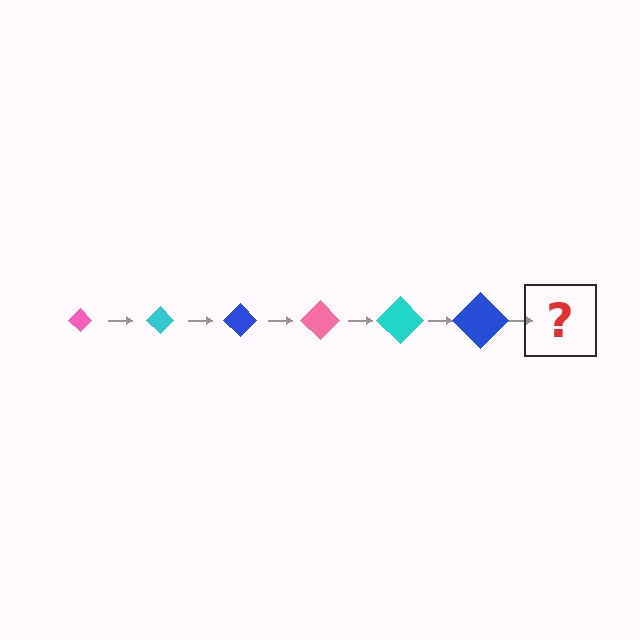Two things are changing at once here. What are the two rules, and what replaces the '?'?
The two rules are that the diamond grows larger each step and the color cycles through pink, cyan, and blue. The '?' should be a pink diamond, larger than the previous one.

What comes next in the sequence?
The next element should be a pink diamond, larger than the previous one.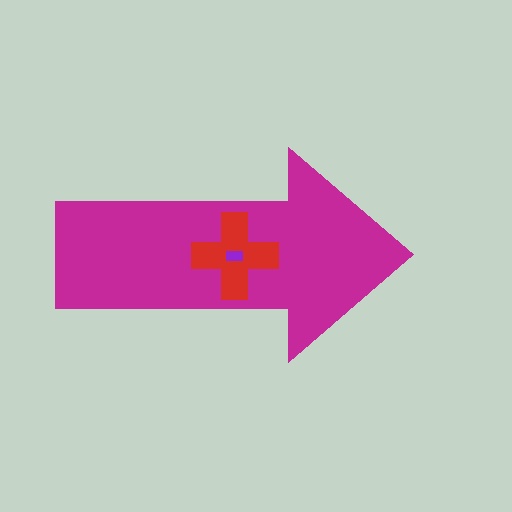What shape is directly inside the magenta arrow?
The red cross.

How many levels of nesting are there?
3.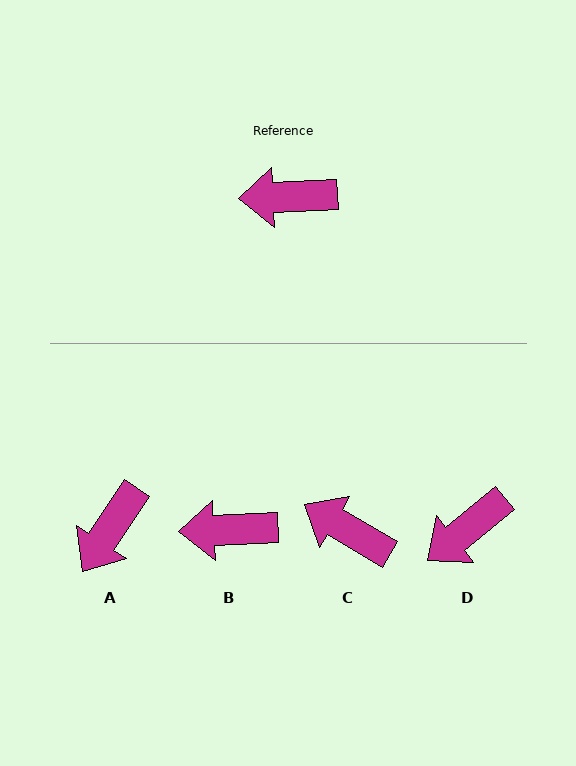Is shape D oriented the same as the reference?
No, it is off by about 36 degrees.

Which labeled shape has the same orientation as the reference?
B.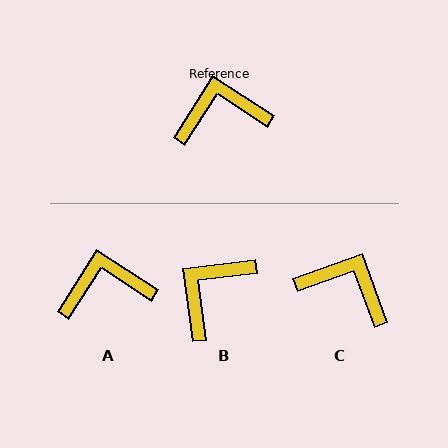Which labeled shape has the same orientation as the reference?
A.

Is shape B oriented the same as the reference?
No, it is off by about 40 degrees.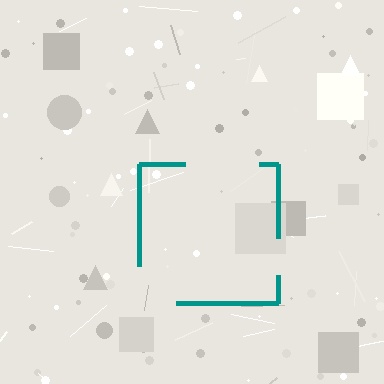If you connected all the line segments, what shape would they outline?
They would outline a square.